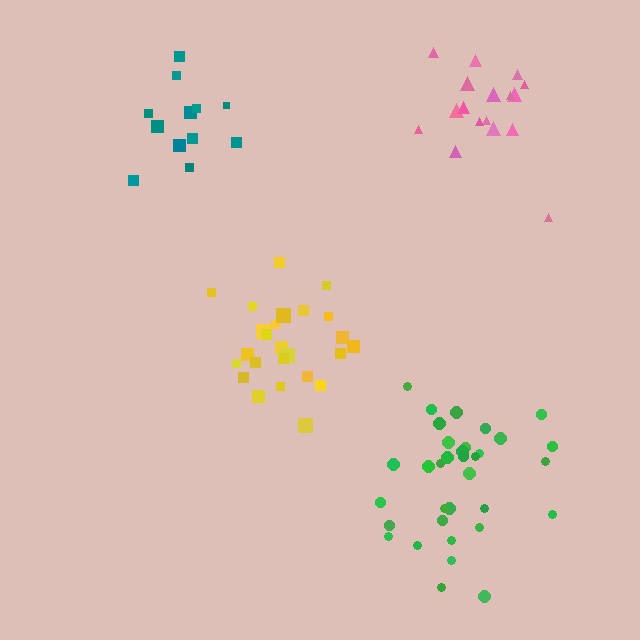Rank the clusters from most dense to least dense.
yellow, pink, teal, green.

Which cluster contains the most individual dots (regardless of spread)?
Green (34).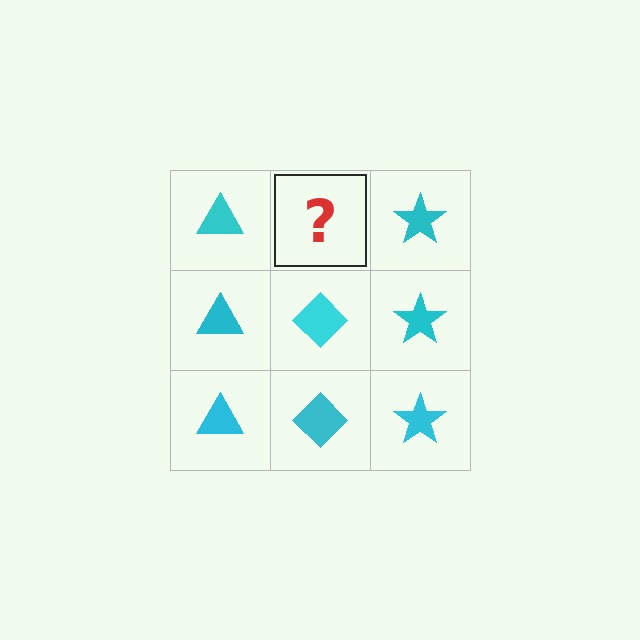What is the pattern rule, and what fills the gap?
The rule is that each column has a consistent shape. The gap should be filled with a cyan diamond.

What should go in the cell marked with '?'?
The missing cell should contain a cyan diamond.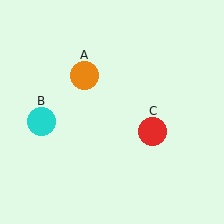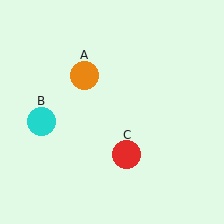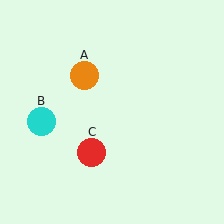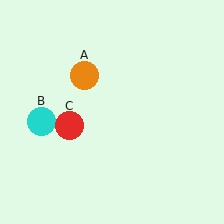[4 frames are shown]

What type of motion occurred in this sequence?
The red circle (object C) rotated clockwise around the center of the scene.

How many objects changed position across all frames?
1 object changed position: red circle (object C).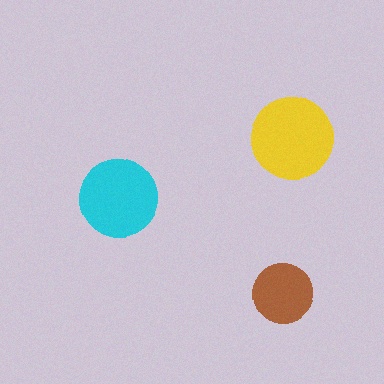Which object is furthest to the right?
The yellow circle is rightmost.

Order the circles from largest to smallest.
the yellow one, the cyan one, the brown one.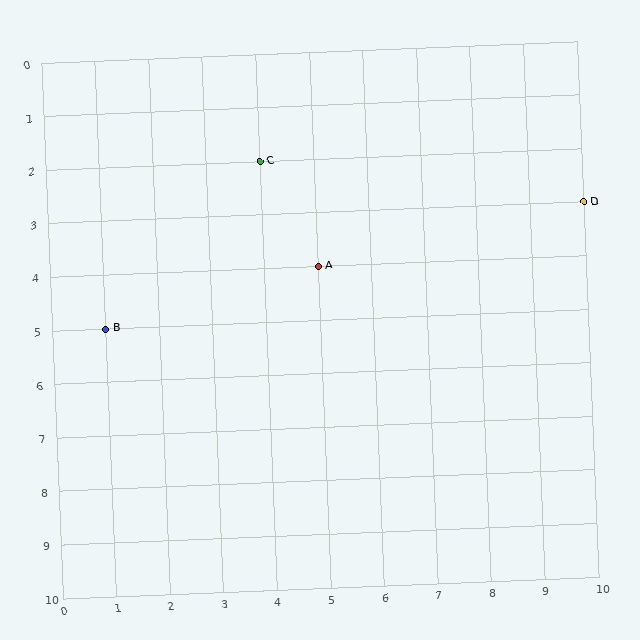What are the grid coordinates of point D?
Point D is at grid coordinates (10, 3).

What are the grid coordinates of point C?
Point C is at grid coordinates (4, 2).